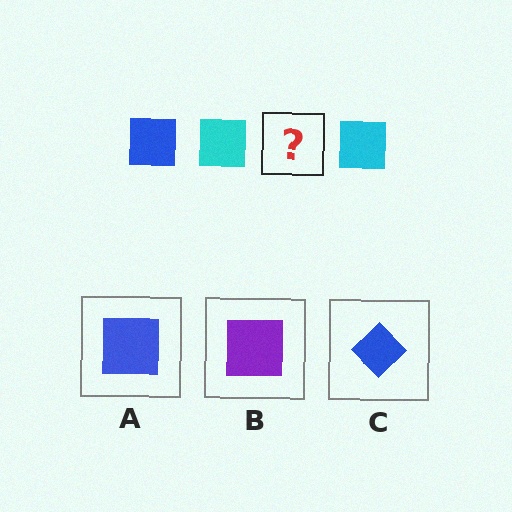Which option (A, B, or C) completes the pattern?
A.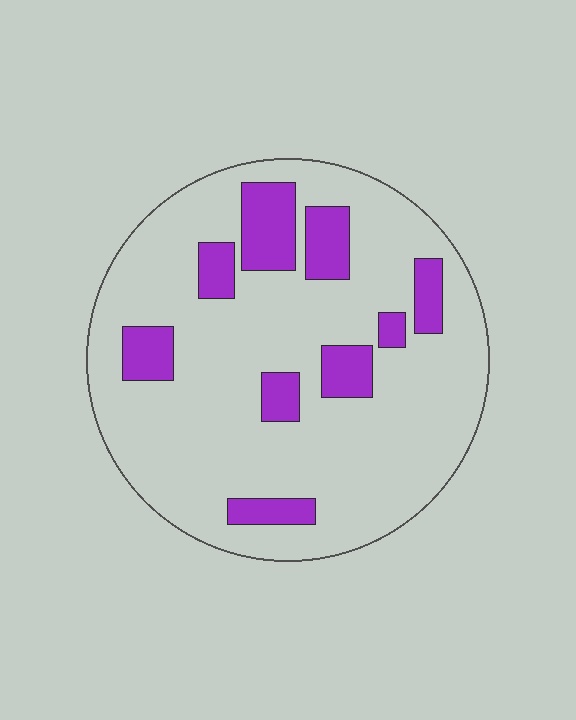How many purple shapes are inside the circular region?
9.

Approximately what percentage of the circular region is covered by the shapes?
Approximately 20%.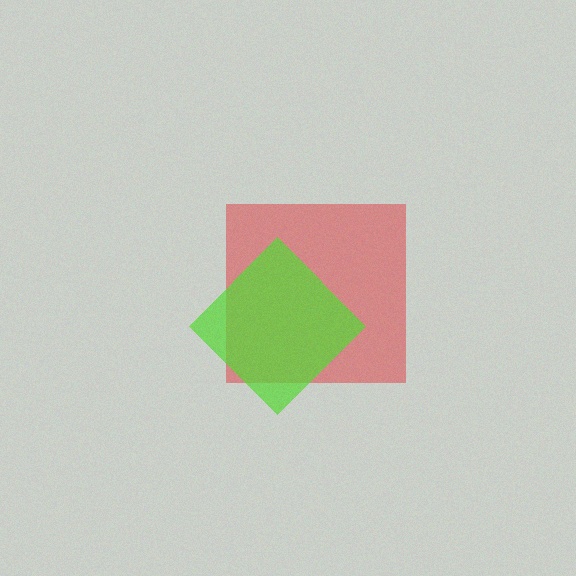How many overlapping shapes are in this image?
There are 2 overlapping shapes in the image.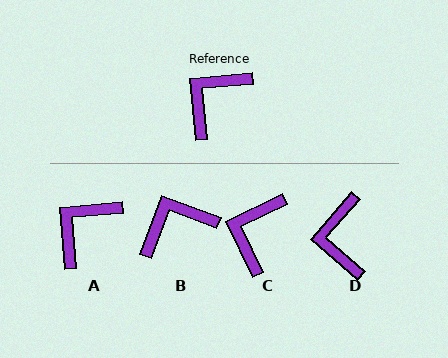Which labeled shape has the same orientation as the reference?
A.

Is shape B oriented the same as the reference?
No, it is off by about 25 degrees.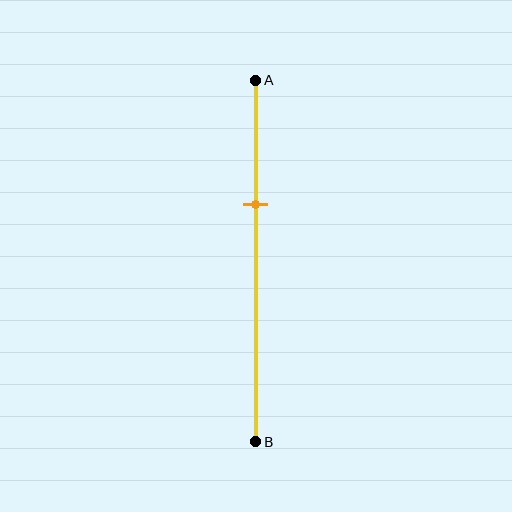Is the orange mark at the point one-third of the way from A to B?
Yes, the mark is approximately at the one-third point.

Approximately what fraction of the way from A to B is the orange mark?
The orange mark is approximately 35% of the way from A to B.